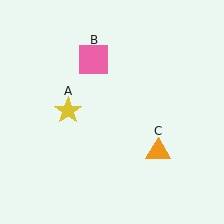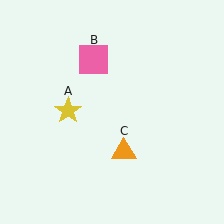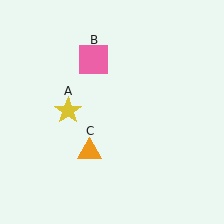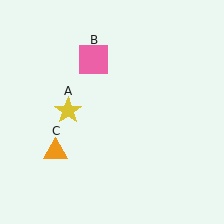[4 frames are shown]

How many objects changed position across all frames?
1 object changed position: orange triangle (object C).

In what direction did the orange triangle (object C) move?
The orange triangle (object C) moved left.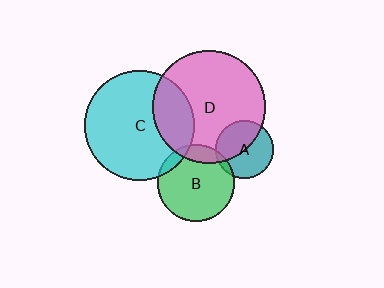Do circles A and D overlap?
Yes.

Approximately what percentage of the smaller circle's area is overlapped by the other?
Approximately 45%.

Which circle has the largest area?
Circle D (pink).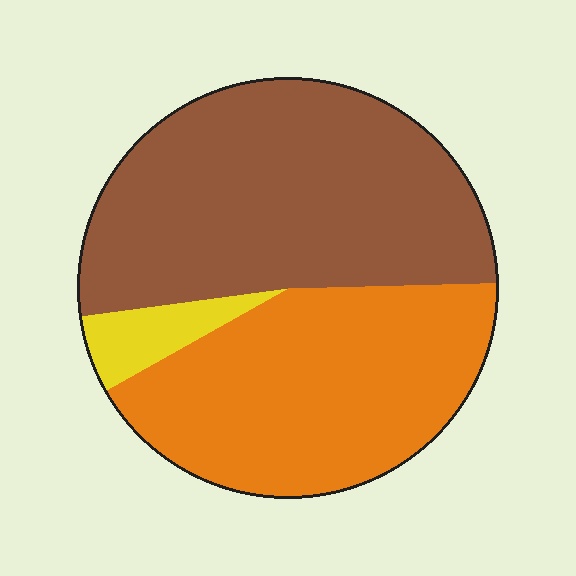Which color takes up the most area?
Brown, at roughly 50%.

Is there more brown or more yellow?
Brown.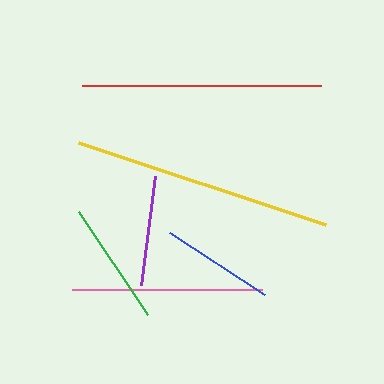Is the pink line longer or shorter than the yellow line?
The yellow line is longer than the pink line.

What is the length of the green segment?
The green segment is approximately 124 pixels long.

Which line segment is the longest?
The yellow line is the longest at approximately 260 pixels.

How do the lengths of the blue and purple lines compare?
The blue and purple lines are approximately the same length.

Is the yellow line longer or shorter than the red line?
The yellow line is longer than the red line.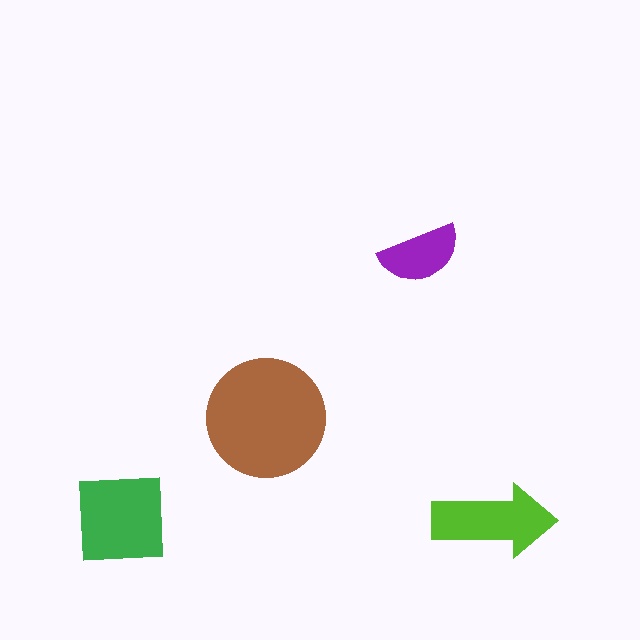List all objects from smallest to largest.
The purple semicircle, the lime arrow, the green square, the brown circle.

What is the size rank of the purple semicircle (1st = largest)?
4th.